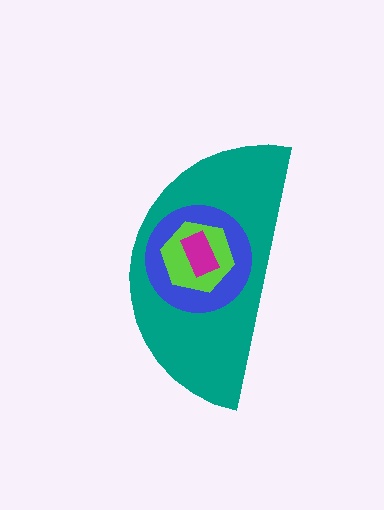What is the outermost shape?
The teal semicircle.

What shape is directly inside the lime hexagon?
The magenta rectangle.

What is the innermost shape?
The magenta rectangle.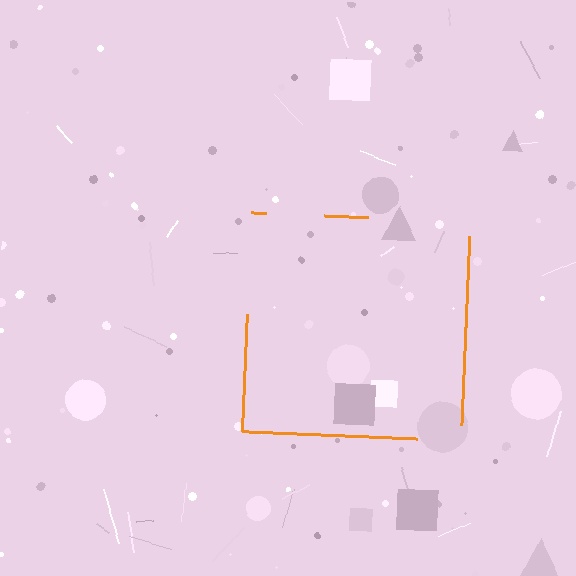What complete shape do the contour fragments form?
The contour fragments form a square.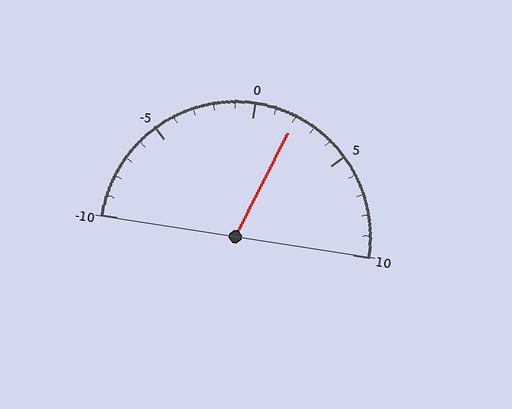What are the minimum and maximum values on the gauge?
The gauge ranges from -10 to 10.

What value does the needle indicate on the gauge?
The needle indicates approximately 2.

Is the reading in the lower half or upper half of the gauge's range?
The reading is in the upper half of the range (-10 to 10).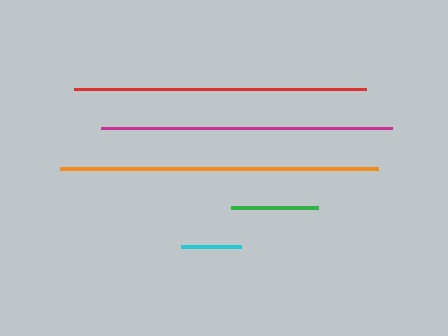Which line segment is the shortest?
The cyan line is the shortest at approximately 61 pixels.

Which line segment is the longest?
The orange line is the longest at approximately 318 pixels.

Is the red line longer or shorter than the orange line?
The orange line is longer than the red line.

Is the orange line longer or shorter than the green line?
The orange line is longer than the green line.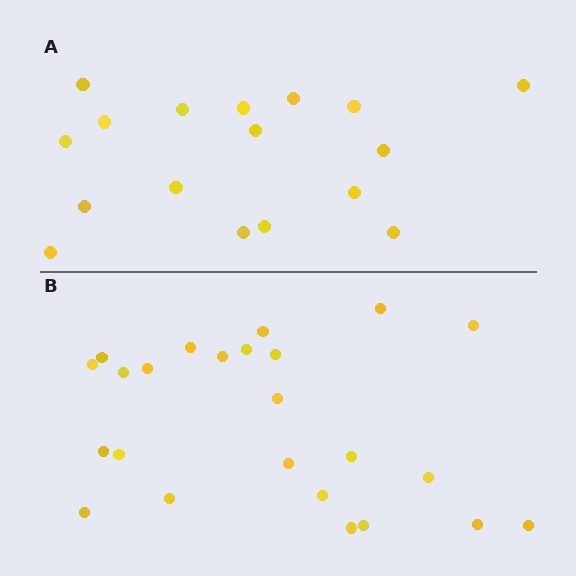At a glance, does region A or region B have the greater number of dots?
Region B (the bottom region) has more dots.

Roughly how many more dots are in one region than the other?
Region B has roughly 8 or so more dots than region A.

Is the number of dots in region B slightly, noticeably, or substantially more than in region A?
Region B has noticeably more, but not dramatically so. The ratio is roughly 1.4 to 1.